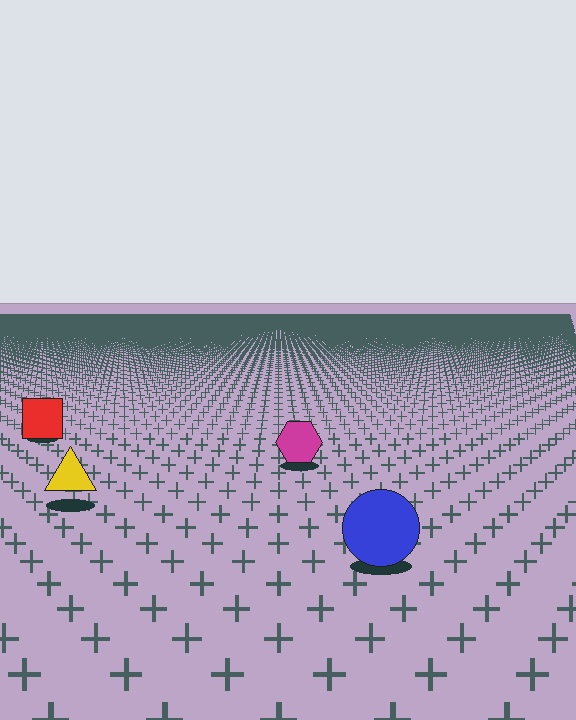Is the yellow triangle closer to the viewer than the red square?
Yes. The yellow triangle is closer — you can tell from the texture gradient: the ground texture is coarser near it.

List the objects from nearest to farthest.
From nearest to farthest: the blue circle, the yellow triangle, the magenta hexagon, the red square.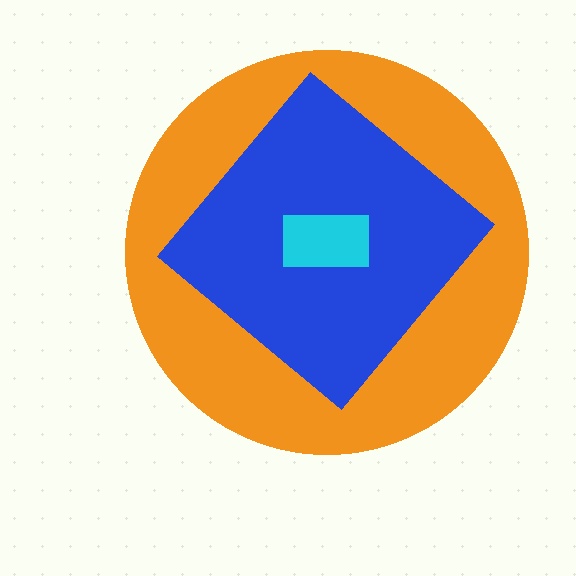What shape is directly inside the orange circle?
The blue diamond.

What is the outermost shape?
The orange circle.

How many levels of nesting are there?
3.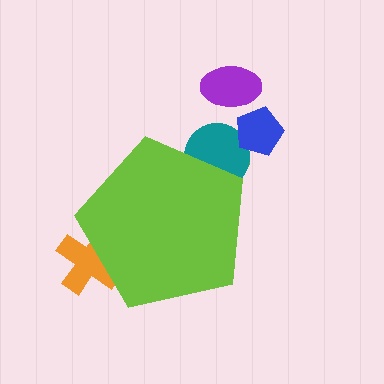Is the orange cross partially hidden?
Yes, the orange cross is partially hidden behind the lime pentagon.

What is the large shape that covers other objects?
A lime pentagon.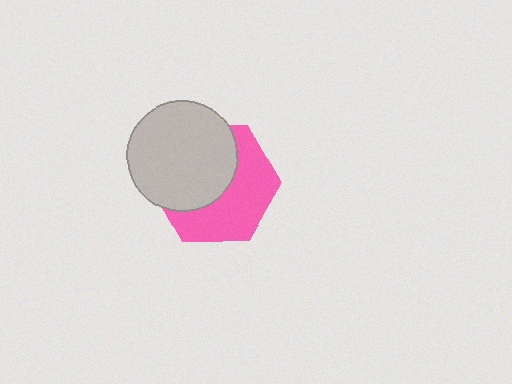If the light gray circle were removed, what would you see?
You would see the complete pink hexagon.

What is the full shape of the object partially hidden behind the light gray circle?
The partially hidden object is a pink hexagon.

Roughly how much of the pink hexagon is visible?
About half of it is visible (roughly 50%).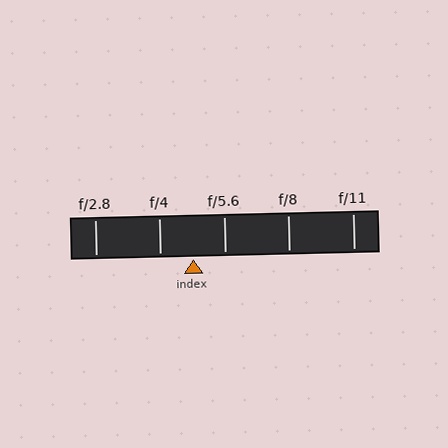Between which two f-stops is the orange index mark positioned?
The index mark is between f/4 and f/5.6.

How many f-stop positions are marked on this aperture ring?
There are 5 f-stop positions marked.